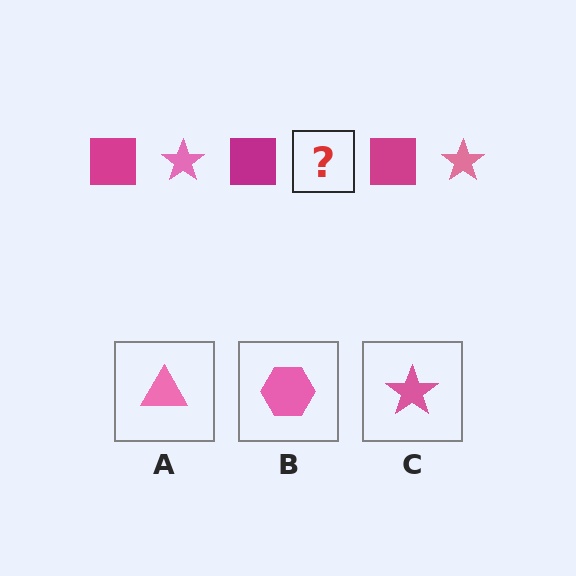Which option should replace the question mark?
Option C.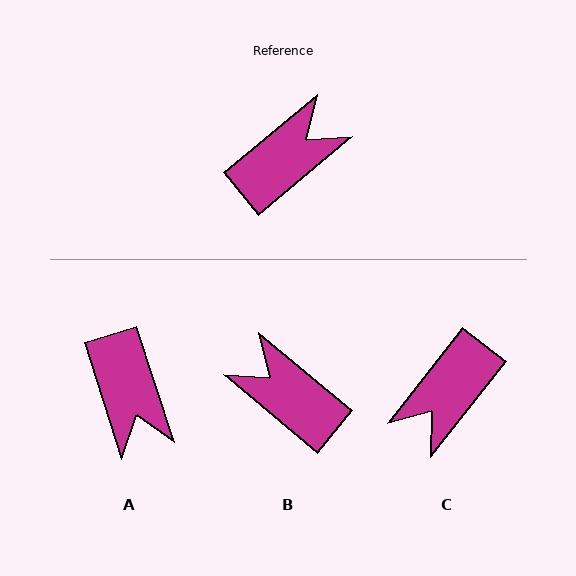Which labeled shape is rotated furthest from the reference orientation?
C, about 168 degrees away.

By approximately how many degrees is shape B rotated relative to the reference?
Approximately 100 degrees counter-clockwise.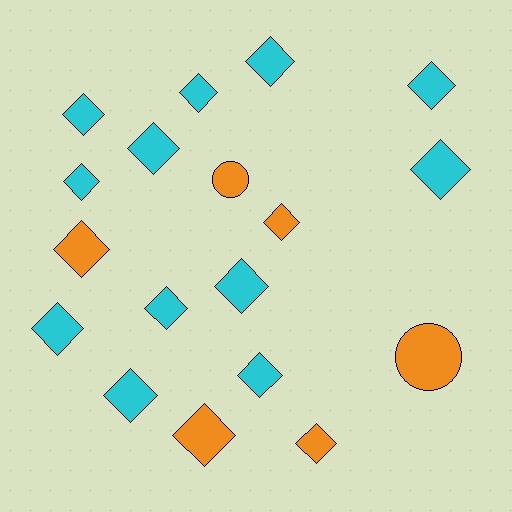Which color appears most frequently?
Cyan, with 12 objects.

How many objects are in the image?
There are 18 objects.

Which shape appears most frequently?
Diamond, with 16 objects.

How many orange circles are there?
There are 2 orange circles.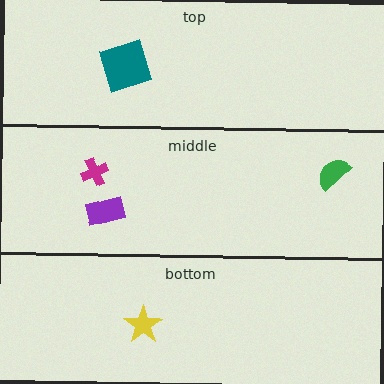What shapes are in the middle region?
The green semicircle, the purple rectangle, the magenta cross.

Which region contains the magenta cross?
The middle region.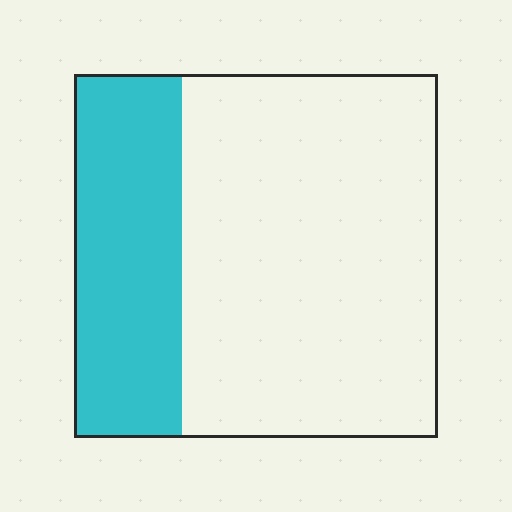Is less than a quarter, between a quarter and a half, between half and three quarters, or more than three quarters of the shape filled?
Between a quarter and a half.